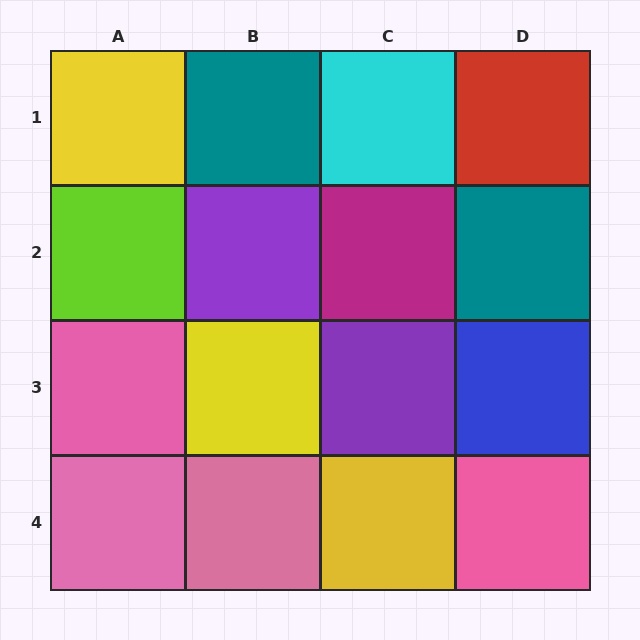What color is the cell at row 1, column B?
Teal.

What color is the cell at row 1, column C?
Cyan.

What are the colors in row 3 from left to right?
Pink, yellow, purple, blue.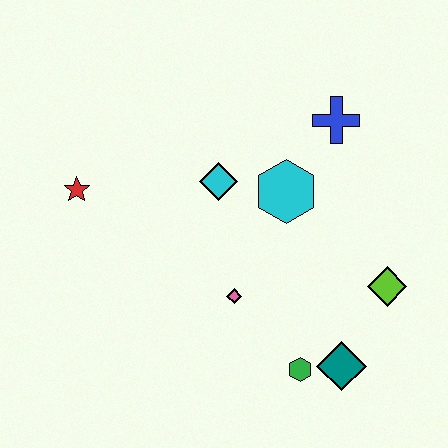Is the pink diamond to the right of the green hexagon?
No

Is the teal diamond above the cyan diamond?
No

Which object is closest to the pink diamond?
The green hexagon is closest to the pink diamond.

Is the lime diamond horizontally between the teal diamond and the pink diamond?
No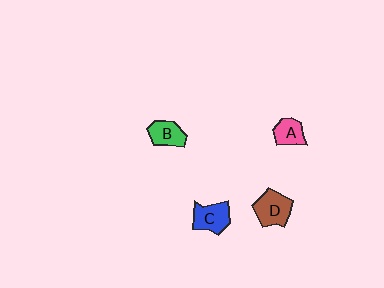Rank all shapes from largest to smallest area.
From largest to smallest: D (brown), C (blue), B (green), A (pink).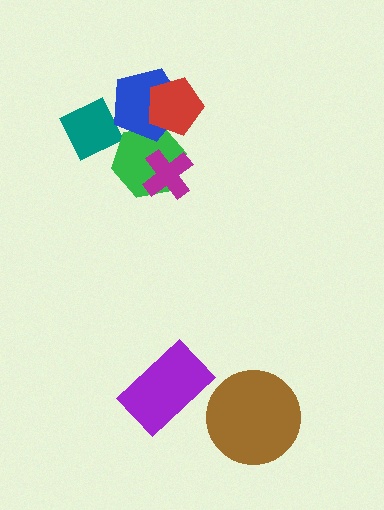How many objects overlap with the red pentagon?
2 objects overlap with the red pentagon.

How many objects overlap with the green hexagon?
3 objects overlap with the green hexagon.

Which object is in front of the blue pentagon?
The red pentagon is in front of the blue pentagon.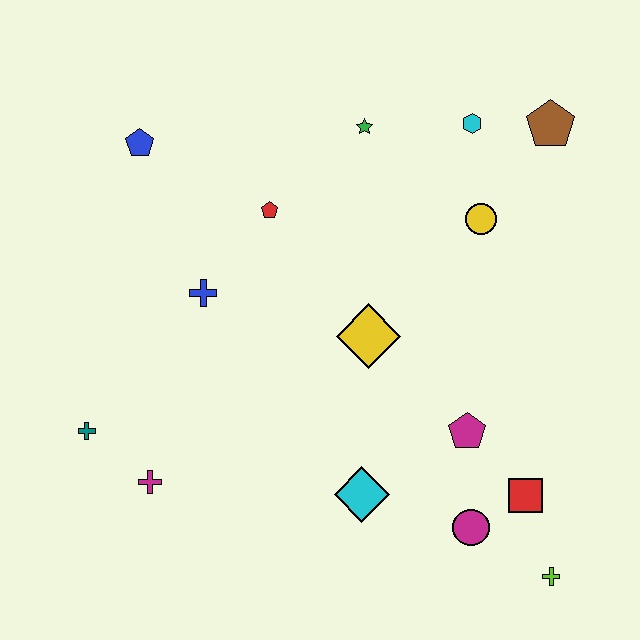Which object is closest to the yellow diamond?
The magenta pentagon is closest to the yellow diamond.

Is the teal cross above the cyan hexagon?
No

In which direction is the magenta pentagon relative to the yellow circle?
The magenta pentagon is below the yellow circle.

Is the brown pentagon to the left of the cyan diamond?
No